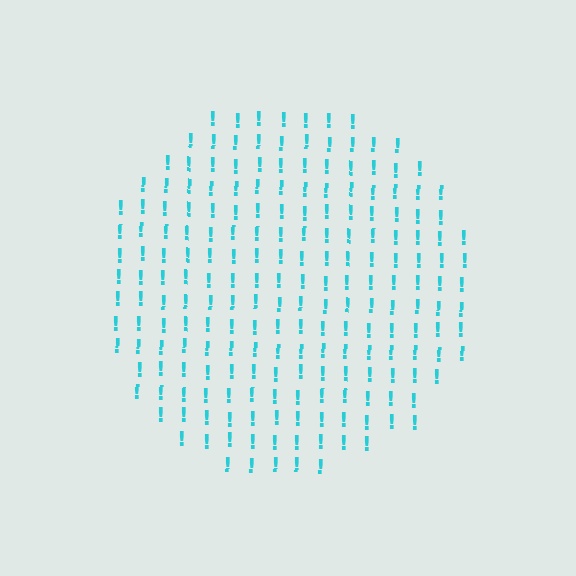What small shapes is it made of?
It is made of small exclamation marks.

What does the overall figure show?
The overall figure shows a circle.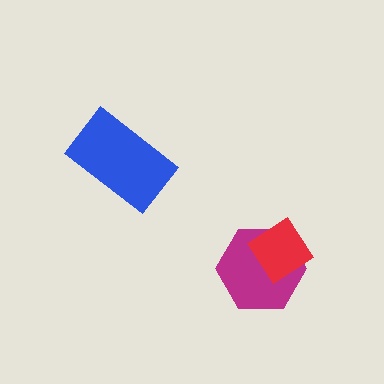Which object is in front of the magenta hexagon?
The red diamond is in front of the magenta hexagon.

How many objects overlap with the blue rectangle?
0 objects overlap with the blue rectangle.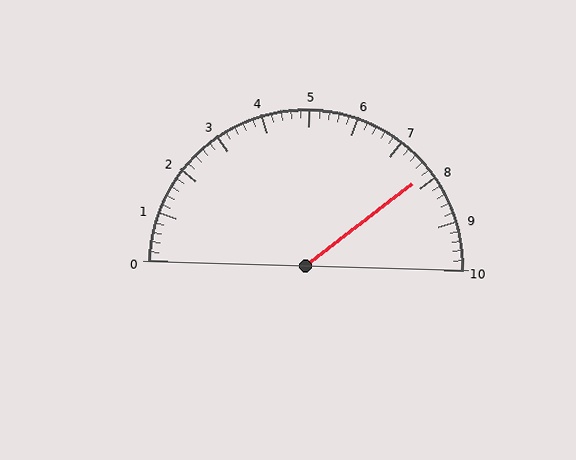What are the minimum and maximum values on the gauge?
The gauge ranges from 0 to 10.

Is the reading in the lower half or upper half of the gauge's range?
The reading is in the upper half of the range (0 to 10).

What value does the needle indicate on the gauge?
The needle indicates approximately 7.8.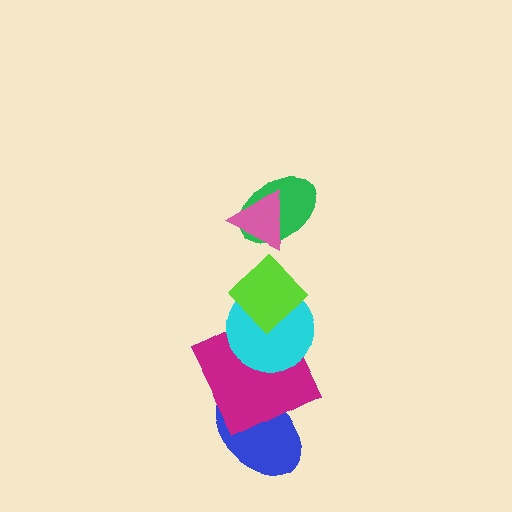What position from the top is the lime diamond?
The lime diamond is 3rd from the top.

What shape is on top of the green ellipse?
The pink triangle is on top of the green ellipse.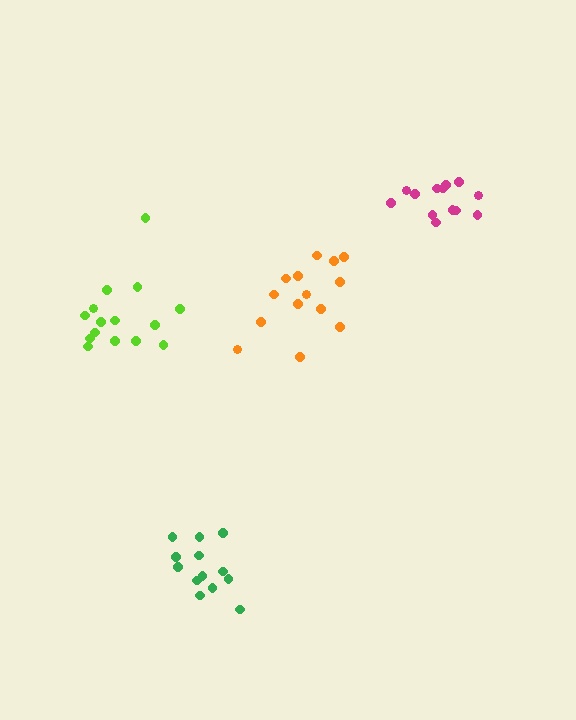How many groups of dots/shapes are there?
There are 4 groups.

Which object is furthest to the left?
The lime cluster is leftmost.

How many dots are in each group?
Group 1: 15 dots, Group 2: 13 dots, Group 3: 13 dots, Group 4: 14 dots (55 total).